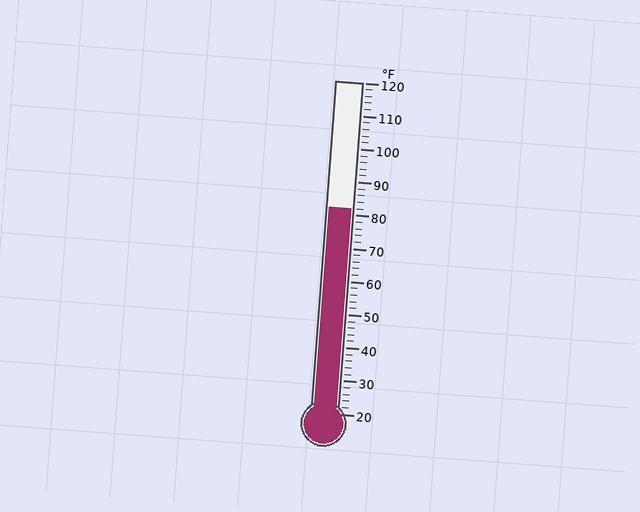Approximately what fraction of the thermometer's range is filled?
The thermometer is filled to approximately 60% of its range.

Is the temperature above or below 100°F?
The temperature is below 100°F.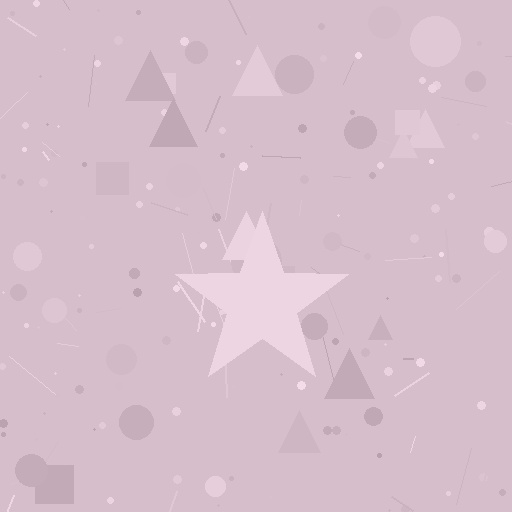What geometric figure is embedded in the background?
A star is embedded in the background.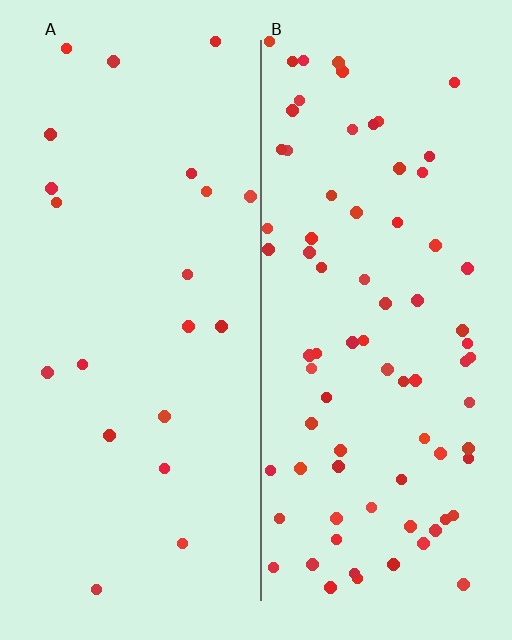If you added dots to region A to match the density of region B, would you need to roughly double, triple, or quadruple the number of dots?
Approximately quadruple.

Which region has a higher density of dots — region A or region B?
B (the right).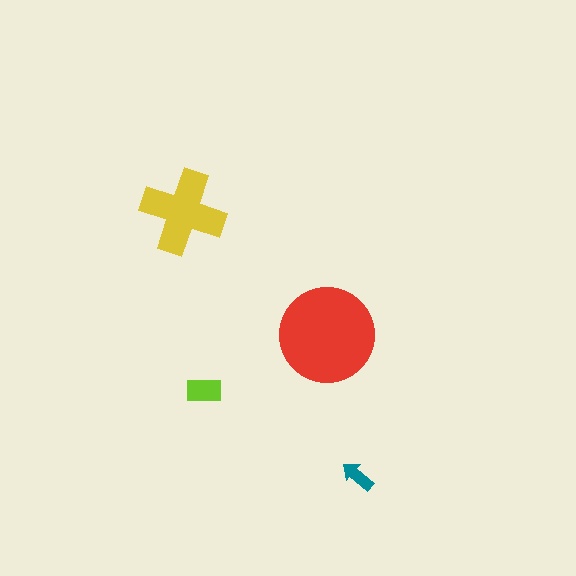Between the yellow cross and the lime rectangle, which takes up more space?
The yellow cross.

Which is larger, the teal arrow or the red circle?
The red circle.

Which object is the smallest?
The teal arrow.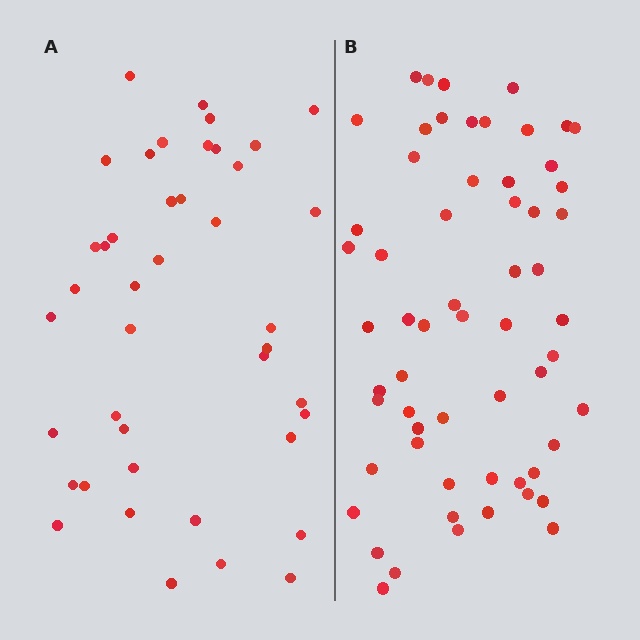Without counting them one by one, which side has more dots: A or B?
Region B (the right region) has more dots.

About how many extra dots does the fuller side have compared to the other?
Region B has approximately 20 more dots than region A.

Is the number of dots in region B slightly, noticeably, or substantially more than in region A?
Region B has noticeably more, but not dramatically so. The ratio is roughly 1.4 to 1.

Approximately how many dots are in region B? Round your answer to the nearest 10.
About 60 dots.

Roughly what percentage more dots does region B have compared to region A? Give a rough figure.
About 45% more.